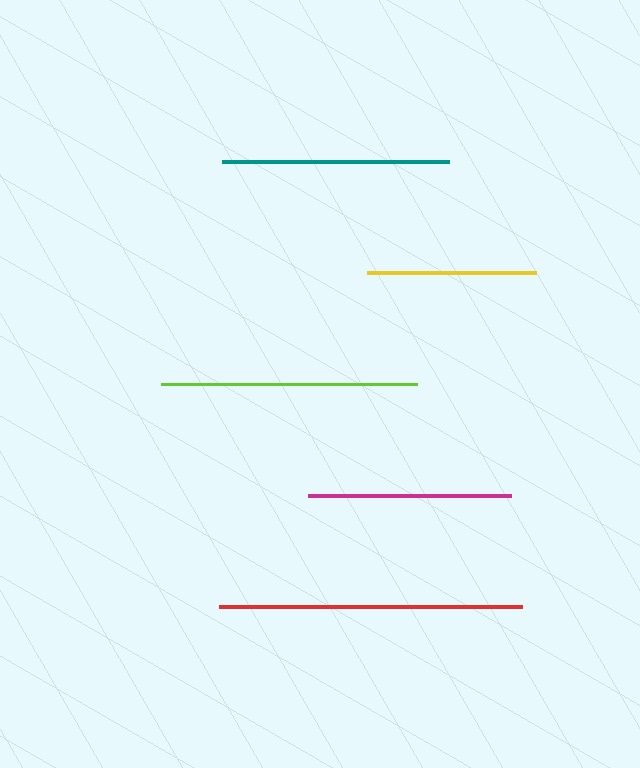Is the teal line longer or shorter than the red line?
The red line is longer than the teal line.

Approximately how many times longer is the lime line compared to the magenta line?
The lime line is approximately 1.3 times the length of the magenta line.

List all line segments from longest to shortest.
From longest to shortest: red, lime, teal, magenta, yellow.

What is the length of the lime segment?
The lime segment is approximately 257 pixels long.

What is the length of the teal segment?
The teal segment is approximately 227 pixels long.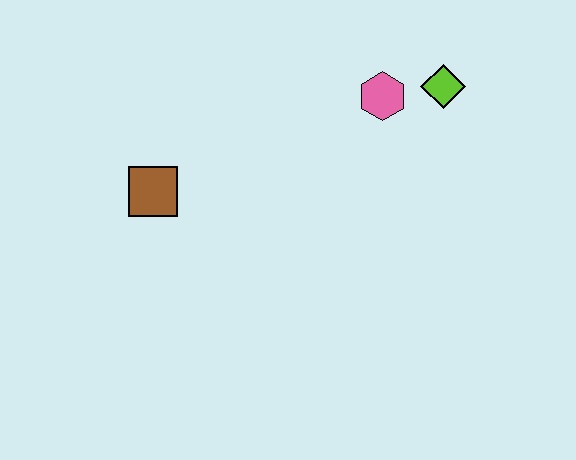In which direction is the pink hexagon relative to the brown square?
The pink hexagon is to the right of the brown square.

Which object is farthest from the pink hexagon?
The brown square is farthest from the pink hexagon.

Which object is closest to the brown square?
The pink hexagon is closest to the brown square.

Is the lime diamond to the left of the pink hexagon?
No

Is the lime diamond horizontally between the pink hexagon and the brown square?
No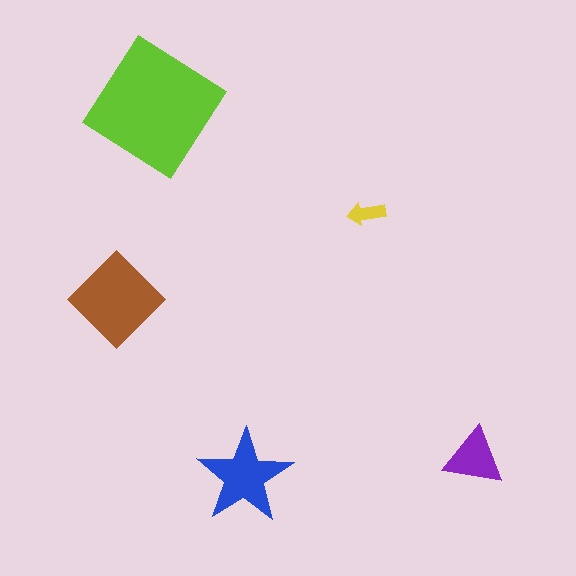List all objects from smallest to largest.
The yellow arrow, the purple triangle, the blue star, the brown diamond, the lime diamond.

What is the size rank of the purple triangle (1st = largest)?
4th.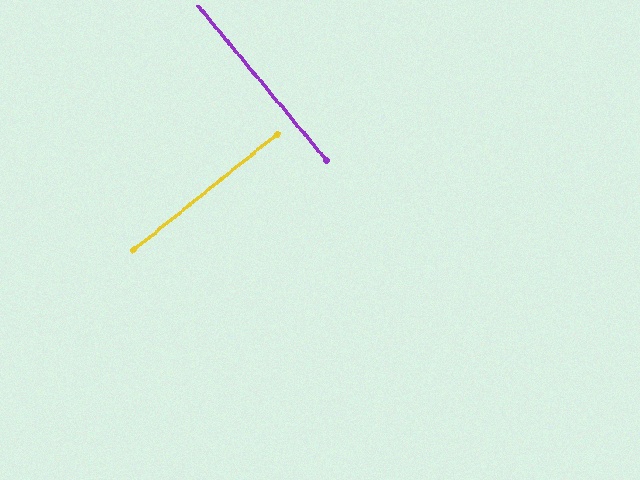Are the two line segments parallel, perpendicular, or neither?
Perpendicular — they meet at approximately 89°.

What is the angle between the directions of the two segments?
Approximately 89 degrees.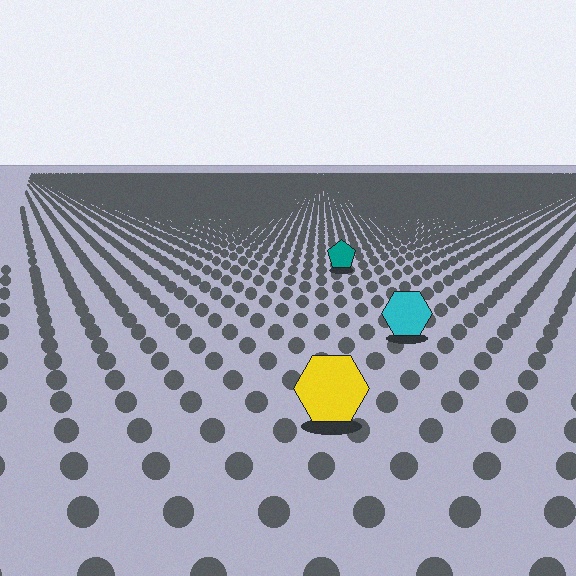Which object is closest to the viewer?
The yellow hexagon is closest. The texture marks near it are larger and more spread out.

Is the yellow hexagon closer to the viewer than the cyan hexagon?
Yes. The yellow hexagon is closer — you can tell from the texture gradient: the ground texture is coarser near it.